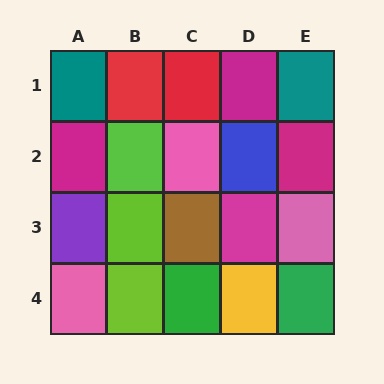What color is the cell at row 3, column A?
Purple.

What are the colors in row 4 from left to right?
Pink, lime, green, yellow, green.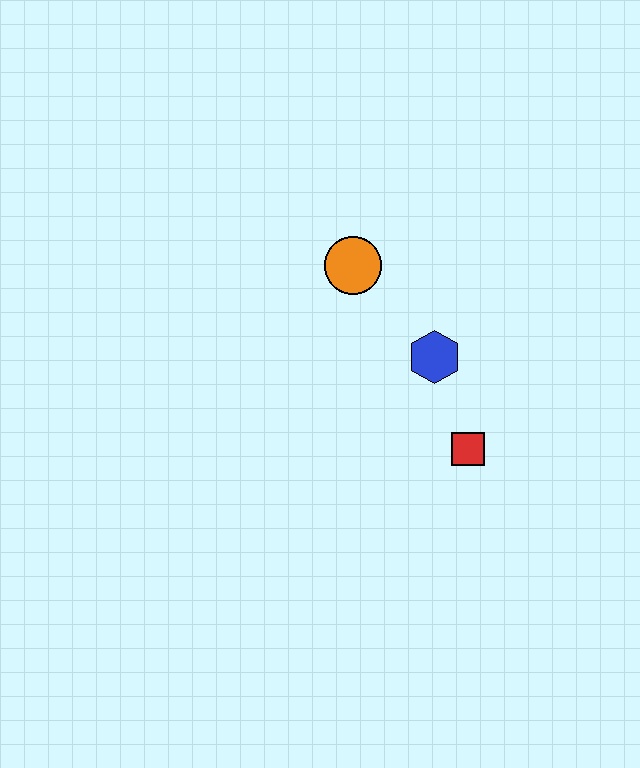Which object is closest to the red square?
The blue hexagon is closest to the red square.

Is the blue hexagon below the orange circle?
Yes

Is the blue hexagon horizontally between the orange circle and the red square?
Yes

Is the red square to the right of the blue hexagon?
Yes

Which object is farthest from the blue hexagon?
The orange circle is farthest from the blue hexagon.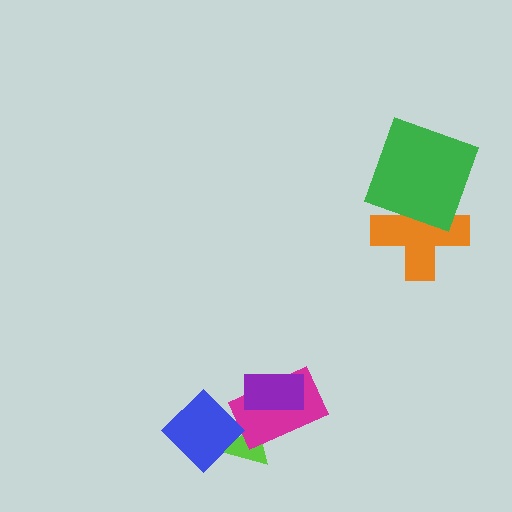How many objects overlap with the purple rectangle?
1 object overlaps with the purple rectangle.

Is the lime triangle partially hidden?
Yes, it is partially covered by another shape.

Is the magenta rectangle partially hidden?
Yes, it is partially covered by another shape.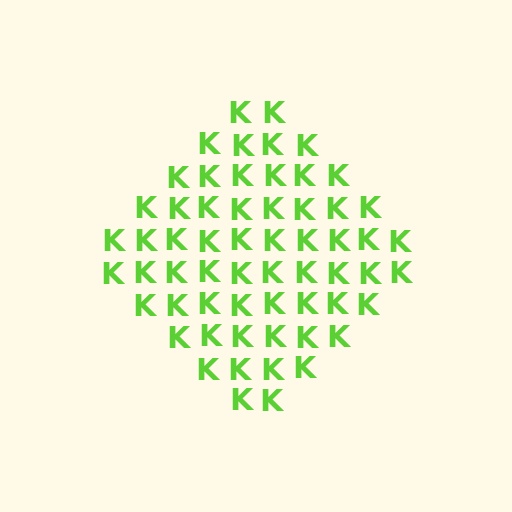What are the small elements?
The small elements are letter K's.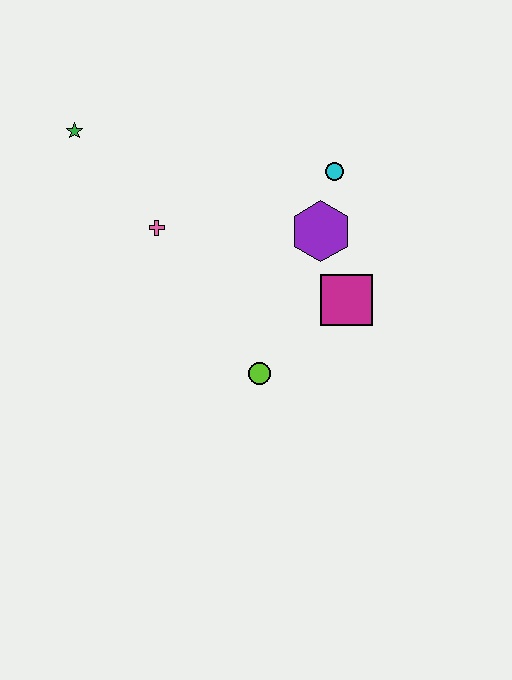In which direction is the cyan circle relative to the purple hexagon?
The cyan circle is above the purple hexagon.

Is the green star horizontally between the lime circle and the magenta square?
No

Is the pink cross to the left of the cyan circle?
Yes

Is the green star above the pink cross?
Yes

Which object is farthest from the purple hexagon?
The green star is farthest from the purple hexagon.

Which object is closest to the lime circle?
The magenta square is closest to the lime circle.